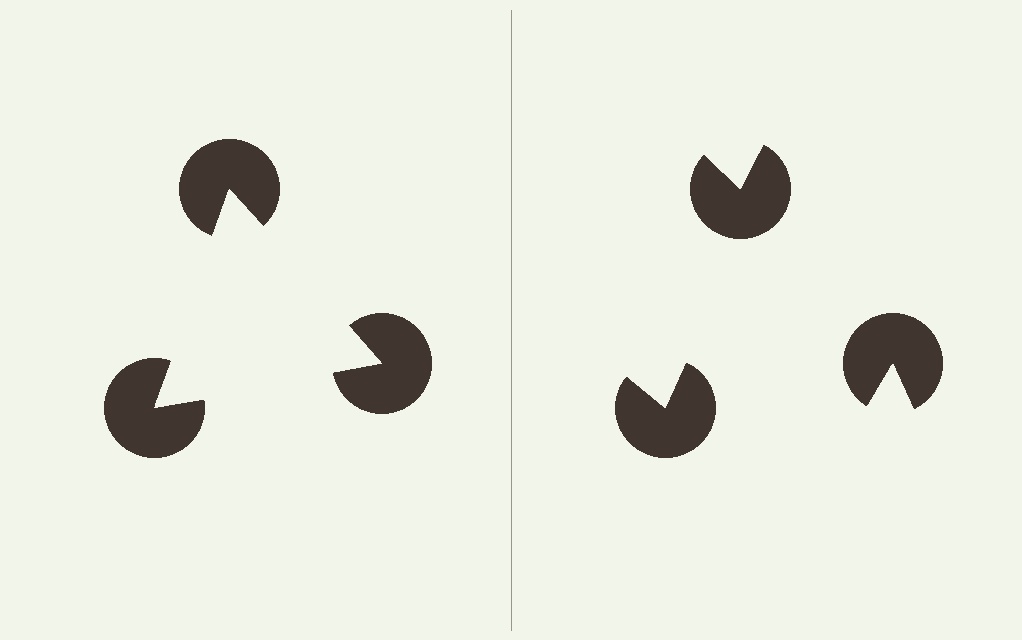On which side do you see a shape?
An illusory triangle appears on the left side. On the right side the wedge cuts are rotated, so no coherent shape forms.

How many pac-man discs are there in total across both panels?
6 — 3 on each side.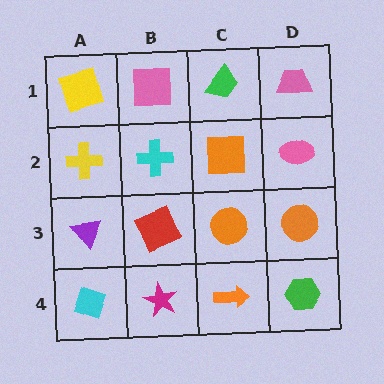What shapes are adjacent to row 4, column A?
A purple triangle (row 3, column A), a magenta star (row 4, column B).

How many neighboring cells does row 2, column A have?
3.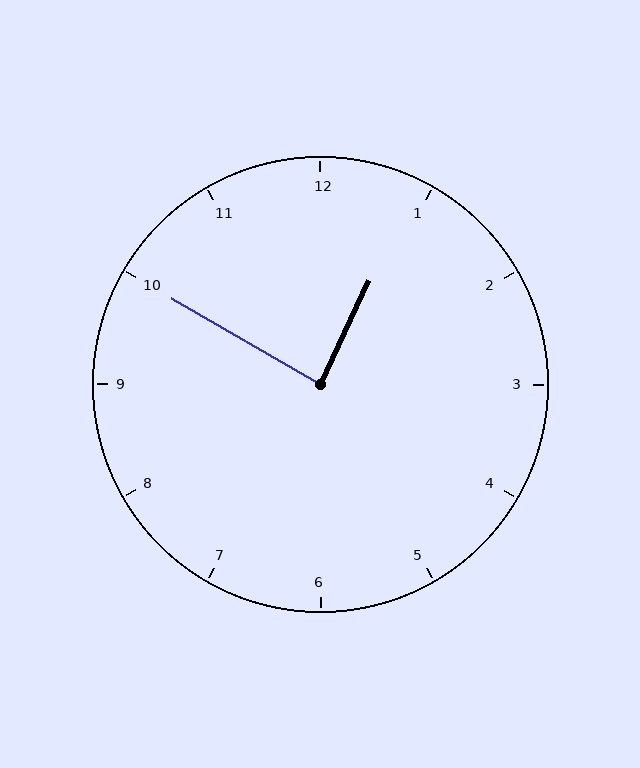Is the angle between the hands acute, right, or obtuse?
It is right.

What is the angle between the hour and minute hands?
Approximately 85 degrees.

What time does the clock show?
12:50.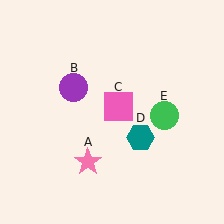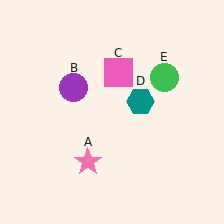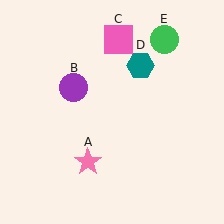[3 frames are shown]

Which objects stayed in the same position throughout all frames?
Pink star (object A) and purple circle (object B) remained stationary.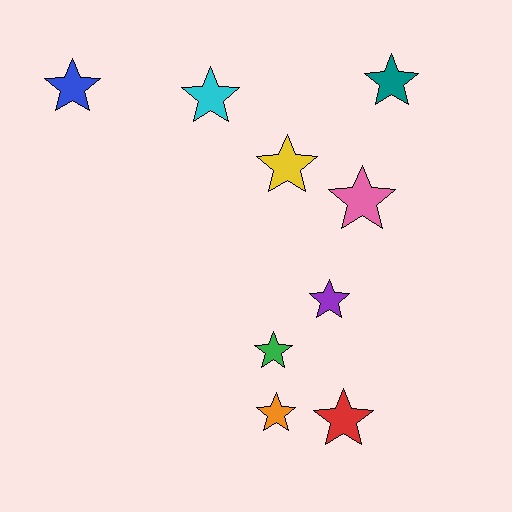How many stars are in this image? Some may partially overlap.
There are 9 stars.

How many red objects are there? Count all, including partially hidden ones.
There is 1 red object.